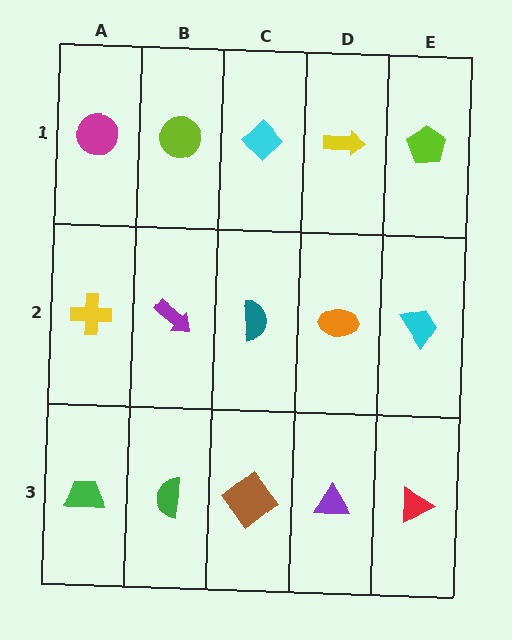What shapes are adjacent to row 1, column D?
An orange ellipse (row 2, column D), a cyan diamond (row 1, column C), a lime pentagon (row 1, column E).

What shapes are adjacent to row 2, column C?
A cyan diamond (row 1, column C), a brown diamond (row 3, column C), a purple arrow (row 2, column B), an orange ellipse (row 2, column D).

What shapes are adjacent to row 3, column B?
A purple arrow (row 2, column B), a green trapezoid (row 3, column A), a brown diamond (row 3, column C).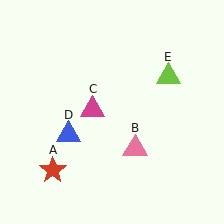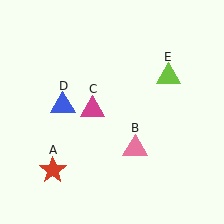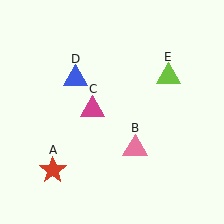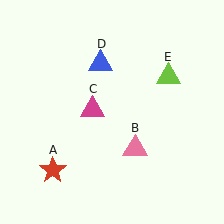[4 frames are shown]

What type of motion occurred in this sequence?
The blue triangle (object D) rotated clockwise around the center of the scene.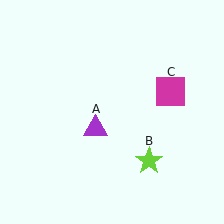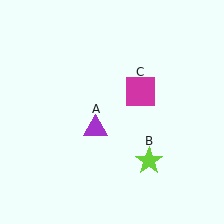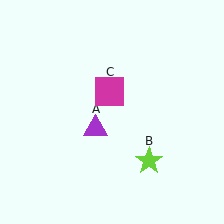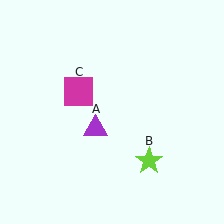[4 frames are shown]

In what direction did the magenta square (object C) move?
The magenta square (object C) moved left.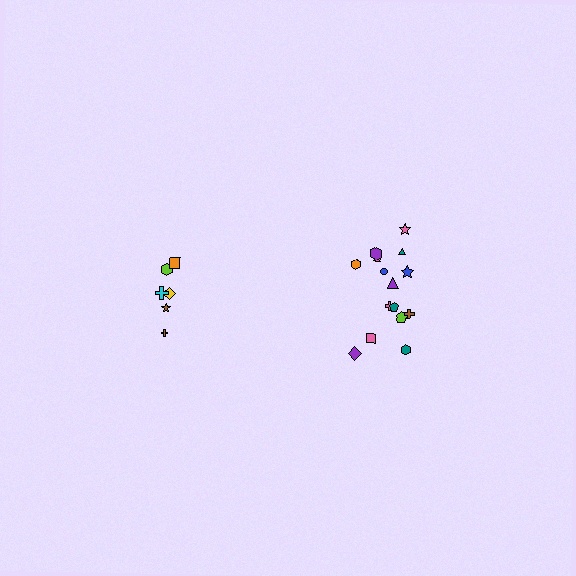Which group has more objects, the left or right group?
The right group.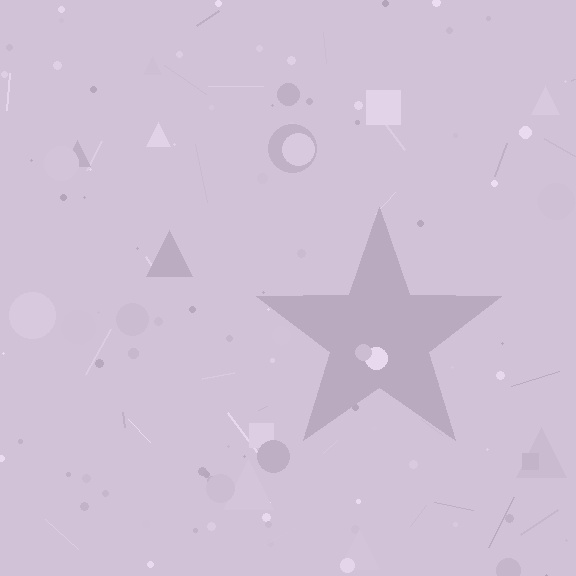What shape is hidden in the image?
A star is hidden in the image.